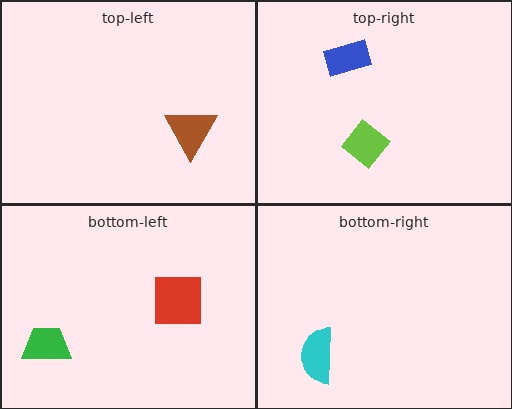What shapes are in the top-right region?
The lime diamond, the blue rectangle.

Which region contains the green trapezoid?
The bottom-left region.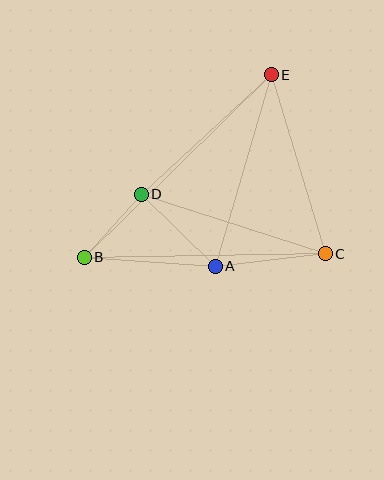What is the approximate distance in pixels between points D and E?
The distance between D and E is approximately 177 pixels.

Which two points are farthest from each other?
Points B and E are farthest from each other.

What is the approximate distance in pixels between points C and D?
The distance between C and D is approximately 194 pixels.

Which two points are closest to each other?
Points B and D are closest to each other.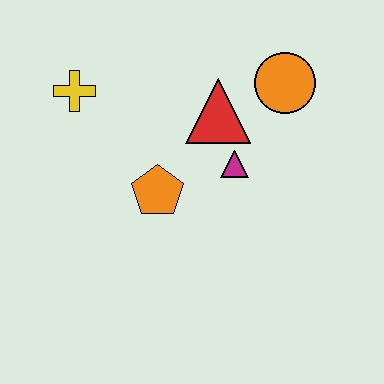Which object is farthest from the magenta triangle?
The yellow cross is farthest from the magenta triangle.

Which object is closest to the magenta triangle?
The red triangle is closest to the magenta triangle.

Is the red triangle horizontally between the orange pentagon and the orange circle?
Yes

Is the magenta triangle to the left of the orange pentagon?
No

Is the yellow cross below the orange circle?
Yes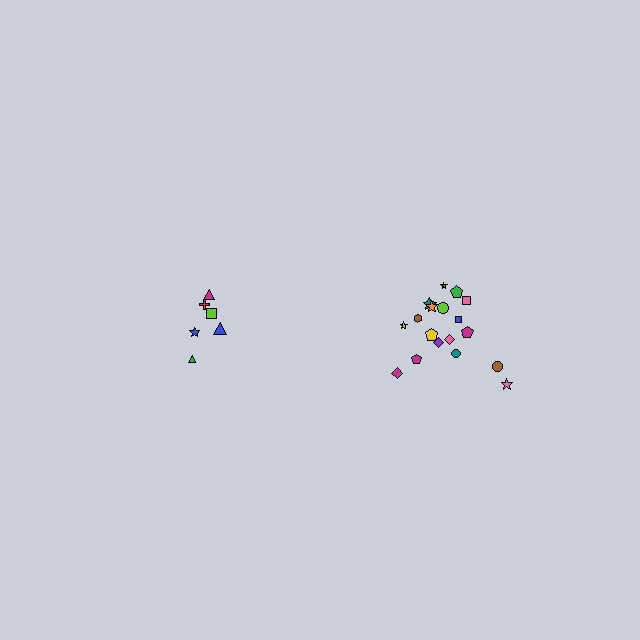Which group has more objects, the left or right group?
The right group.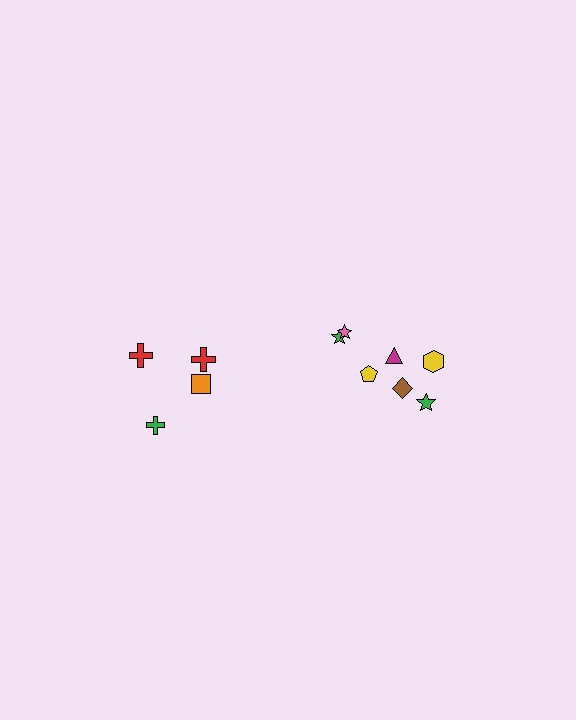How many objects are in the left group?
There are 5 objects.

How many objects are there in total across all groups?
There are 12 objects.